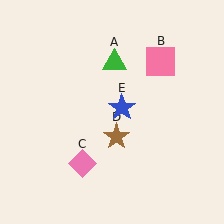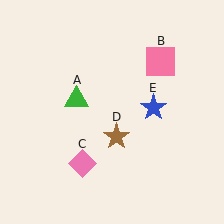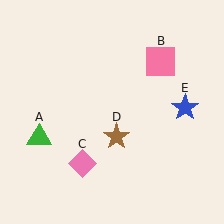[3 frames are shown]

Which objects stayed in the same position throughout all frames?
Pink square (object B) and pink diamond (object C) and brown star (object D) remained stationary.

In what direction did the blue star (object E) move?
The blue star (object E) moved right.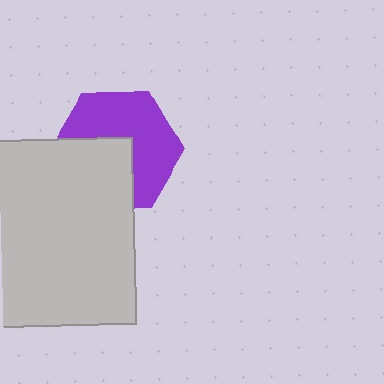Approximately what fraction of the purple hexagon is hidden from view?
Roughly 41% of the purple hexagon is hidden behind the light gray square.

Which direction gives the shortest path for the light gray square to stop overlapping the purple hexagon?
Moving toward the lower-left gives the shortest separation.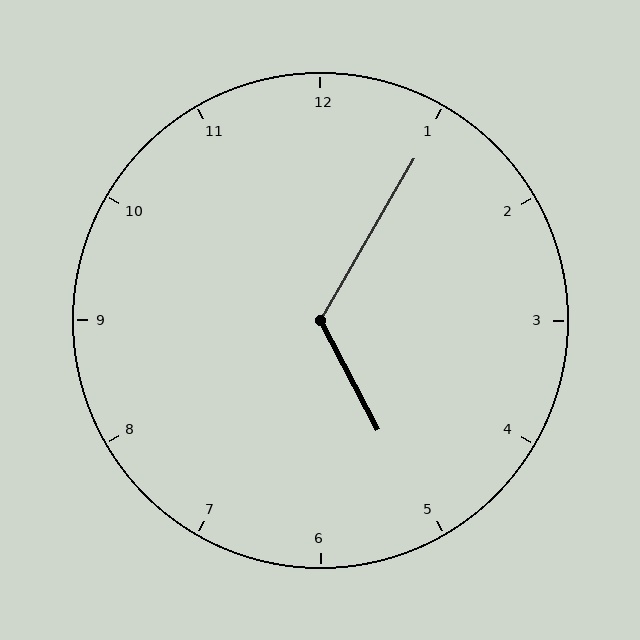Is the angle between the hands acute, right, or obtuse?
It is obtuse.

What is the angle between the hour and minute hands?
Approximately 122 degrees.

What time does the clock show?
5:05.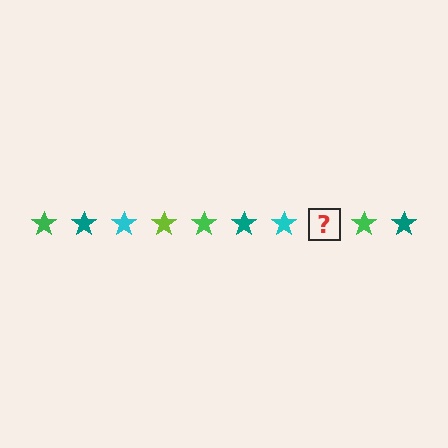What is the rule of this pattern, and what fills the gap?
The rule is that the pattern cycles through green, teal, cyan, lime stars. The gap should be filled with a lime star.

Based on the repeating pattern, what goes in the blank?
The blank should be a lime star.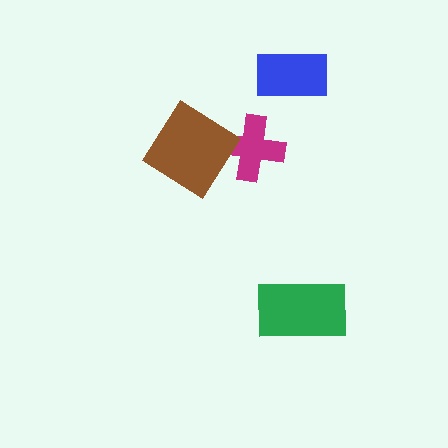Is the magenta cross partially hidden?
Yes, it is partially covered by another shape.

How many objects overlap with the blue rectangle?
0 objects overlap with the blue rectangle.